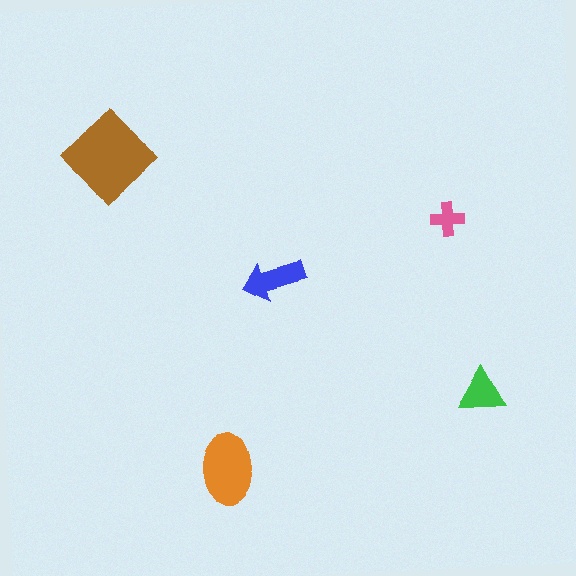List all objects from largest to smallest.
The brown diamond, the orange ellipse, the blue arrow, the green triangle, the pink cross.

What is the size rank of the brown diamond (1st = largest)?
1st.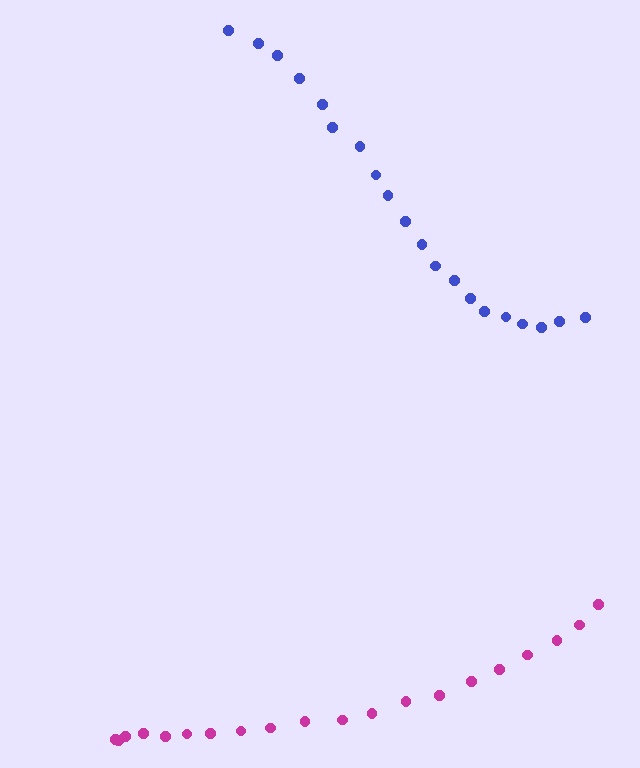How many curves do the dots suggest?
There are 2 distinct paths.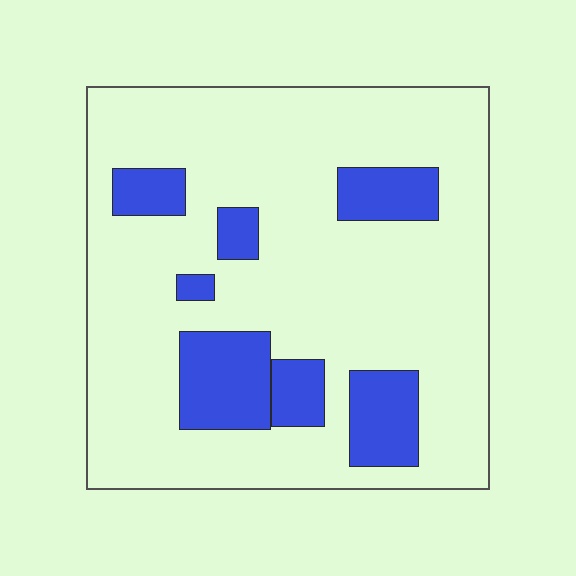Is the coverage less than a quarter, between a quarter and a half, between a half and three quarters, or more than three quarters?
Less than a quarter.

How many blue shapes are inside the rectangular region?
7.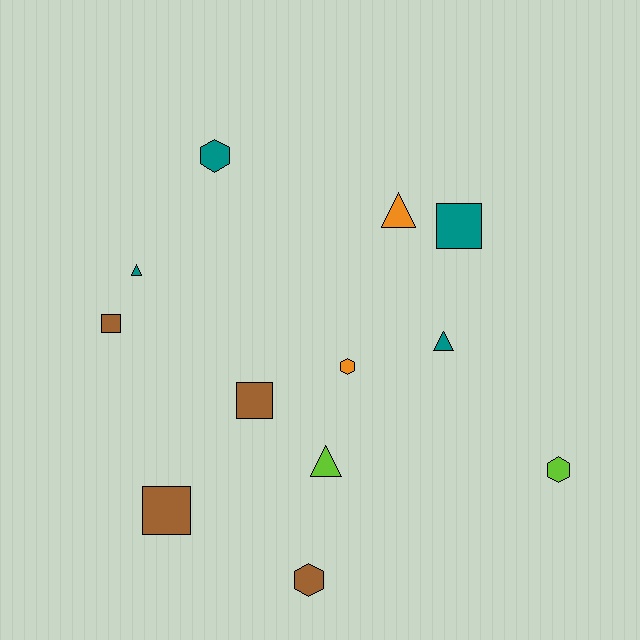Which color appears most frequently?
Teal, with 4 objects.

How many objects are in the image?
There are 12 objects.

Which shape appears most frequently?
Triangle, with 4 objects.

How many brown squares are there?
There are 3 brown squares.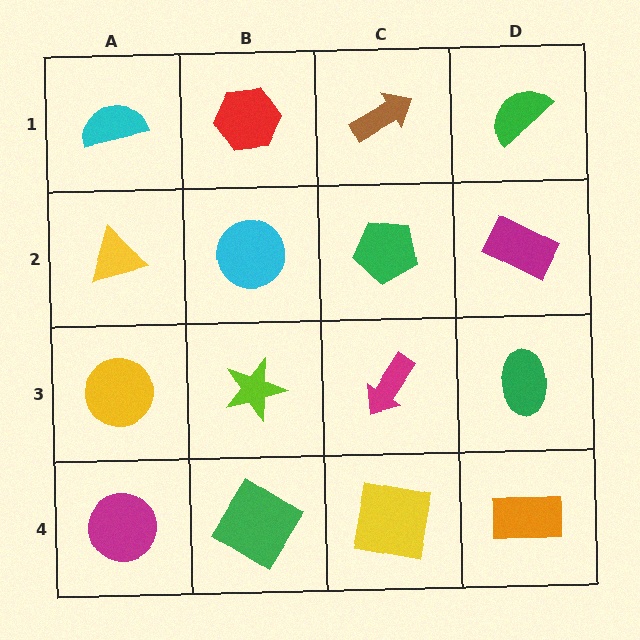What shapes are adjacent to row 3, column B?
A cyan circle (row 2, column B), a green diamond (row 4, column B), a yellow circle (row 3, column A), a magenta arrow (row 3, column C).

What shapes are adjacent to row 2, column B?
A red hexagon (row 1, column B), a lime star (row 3, column B), a yellow triangle (row 2, column A), a green pentagon (row 2, column C).